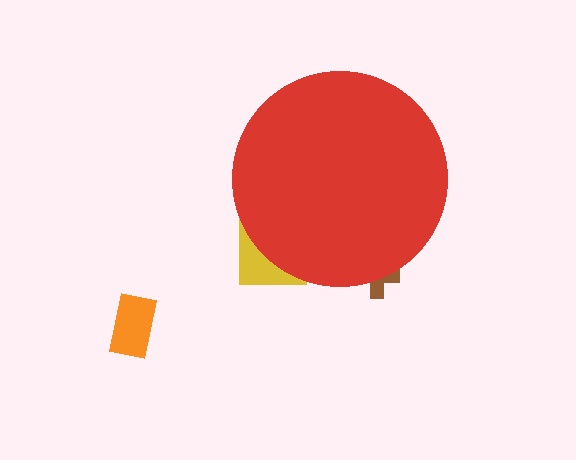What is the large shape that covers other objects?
A red circle.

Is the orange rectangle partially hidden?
No, the orange rectangle is fully visible.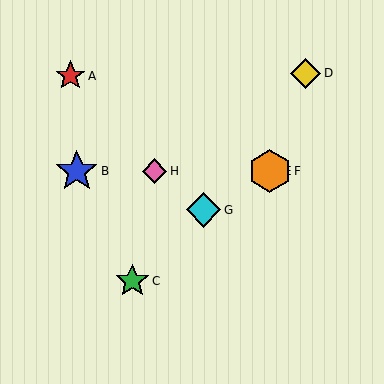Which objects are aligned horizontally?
Objects B, E, F, H are aligned horizontally.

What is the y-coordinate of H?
Object H is at y≈171.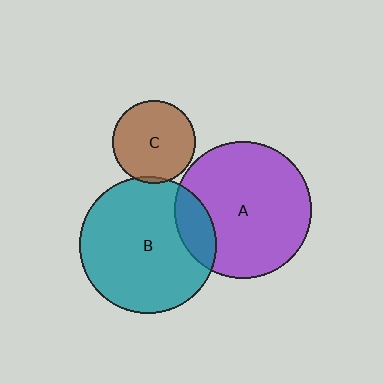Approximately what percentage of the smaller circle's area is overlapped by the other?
Approximately 5%.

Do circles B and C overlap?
Yes.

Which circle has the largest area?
Circle B (teal).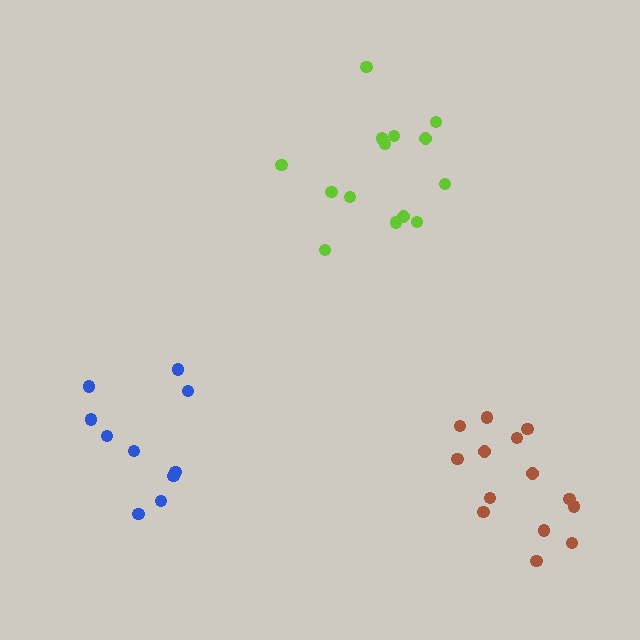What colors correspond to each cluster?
The clusters are colored: brown, blue, lime.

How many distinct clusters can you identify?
There are 3 distinct clusters.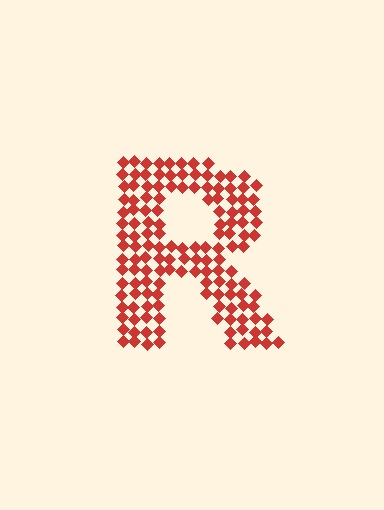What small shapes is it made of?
It is made of small diamonds.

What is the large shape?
The large shape is the letter R.